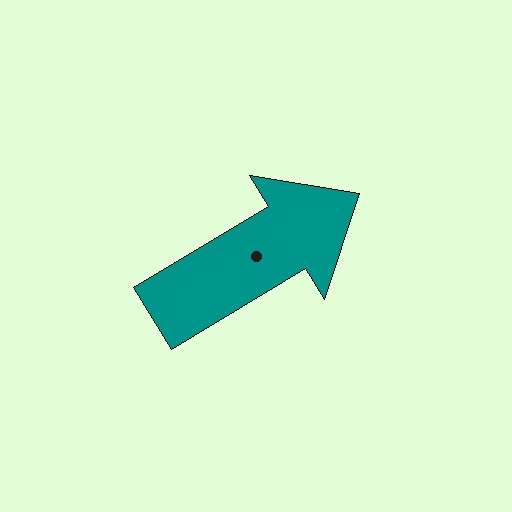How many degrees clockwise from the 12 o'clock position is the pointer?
Approximately 59 degrees.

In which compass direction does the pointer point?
Northeast.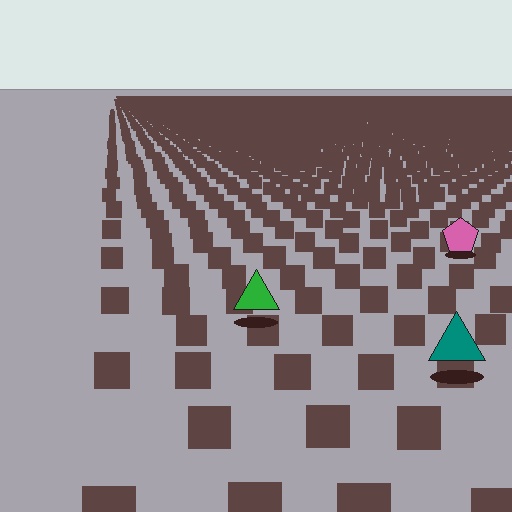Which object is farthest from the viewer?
The pink pentagon is farthest from the viewer. It appears smaller and the ground texture around it is denser.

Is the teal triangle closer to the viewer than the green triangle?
Yes. The teal triangle is closer — you can tell from the texture gradient: the ground texture is coarser near it.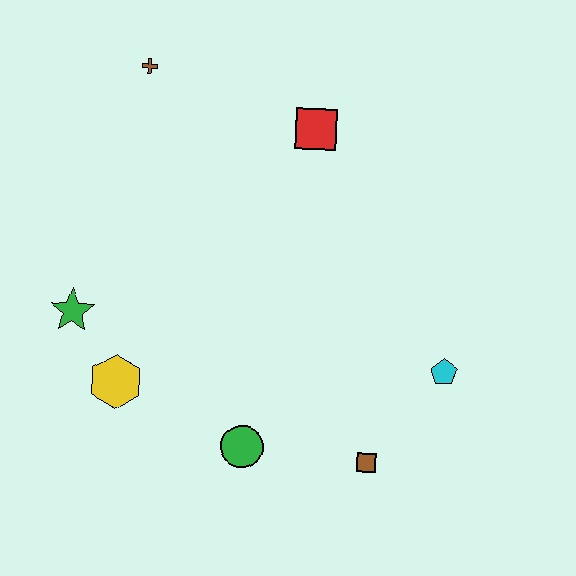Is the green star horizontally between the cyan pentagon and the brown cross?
No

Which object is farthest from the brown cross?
The brown square is farthest from the brown cross.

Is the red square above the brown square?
Yes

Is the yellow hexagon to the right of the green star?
Yes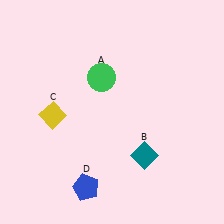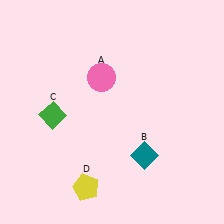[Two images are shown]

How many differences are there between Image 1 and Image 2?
There are 3 differences between the two images.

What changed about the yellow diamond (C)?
In Image 1, C is yellow. In Image 2, it changed to green.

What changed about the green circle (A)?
In Image 1, A is green. In Image 2, it changed to pink.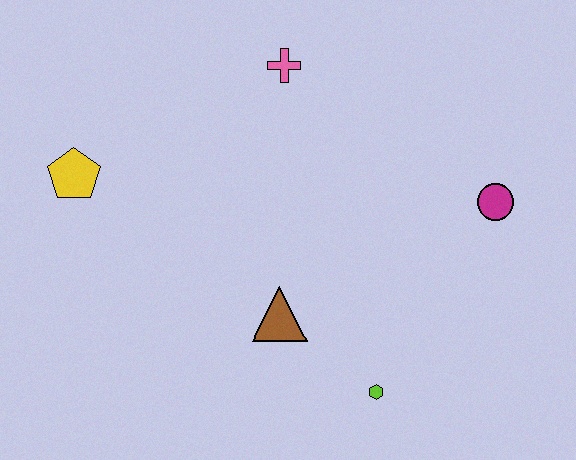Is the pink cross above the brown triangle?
Yes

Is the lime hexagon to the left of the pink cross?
No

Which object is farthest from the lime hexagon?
The yellow pentagon is farthest from the lime hexagon.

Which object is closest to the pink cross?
The yellow pentagon is closest to the pink cross.